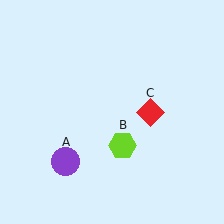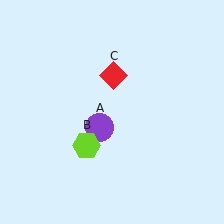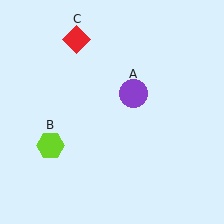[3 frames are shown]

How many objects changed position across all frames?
3 objects changed position: purple circle (object A), lime hexagon (object B), red diamond (object C).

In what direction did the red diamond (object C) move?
The red diamond (object C) moved up and to the left.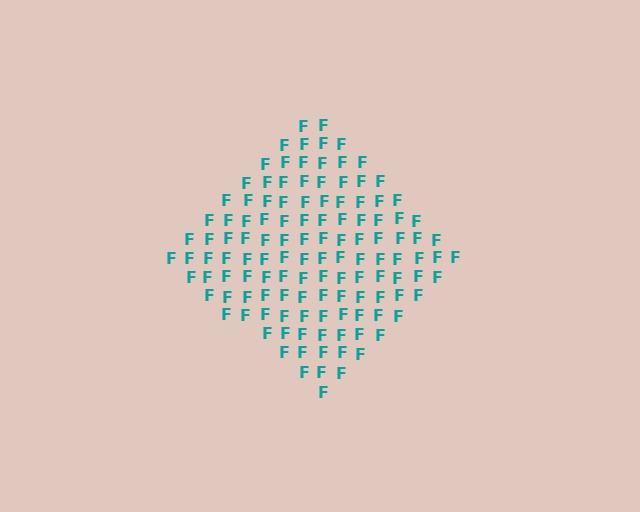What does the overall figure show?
The overall figure shows a diamond.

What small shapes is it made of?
It is made of small letter F's.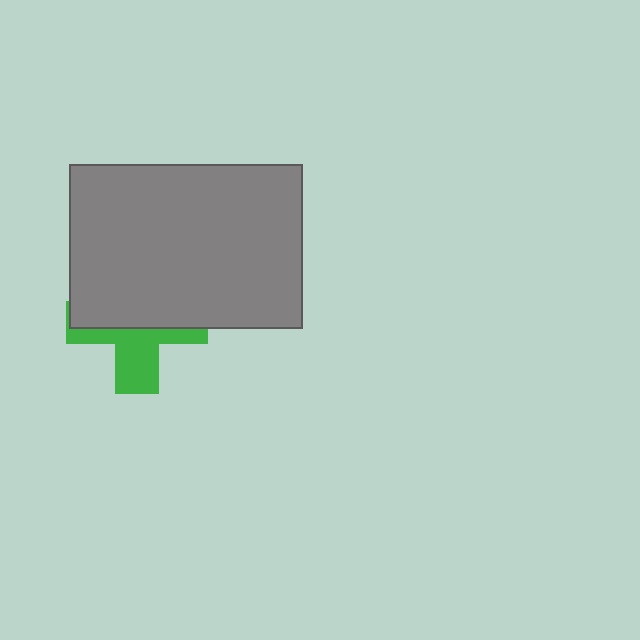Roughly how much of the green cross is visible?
A small part of it is visible (roughly 41%).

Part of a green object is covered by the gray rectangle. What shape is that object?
It is a cross.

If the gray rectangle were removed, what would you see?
You would see the complete green cross.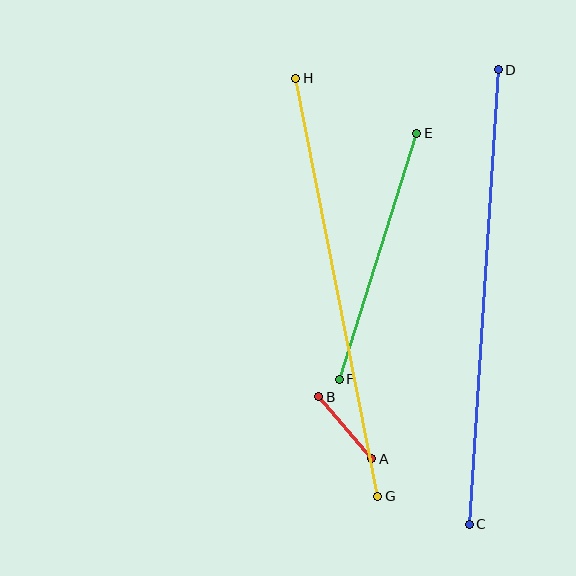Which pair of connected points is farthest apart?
Points C and D are farthest apart.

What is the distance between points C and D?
The distance is approximately 455 pixels.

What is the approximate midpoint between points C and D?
The midpoint is at approximately (484, 297) pixels.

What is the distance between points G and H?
The distance is approximately 426 pixels.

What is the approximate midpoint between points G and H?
The midpoint is at approximately (337, 287) pixels.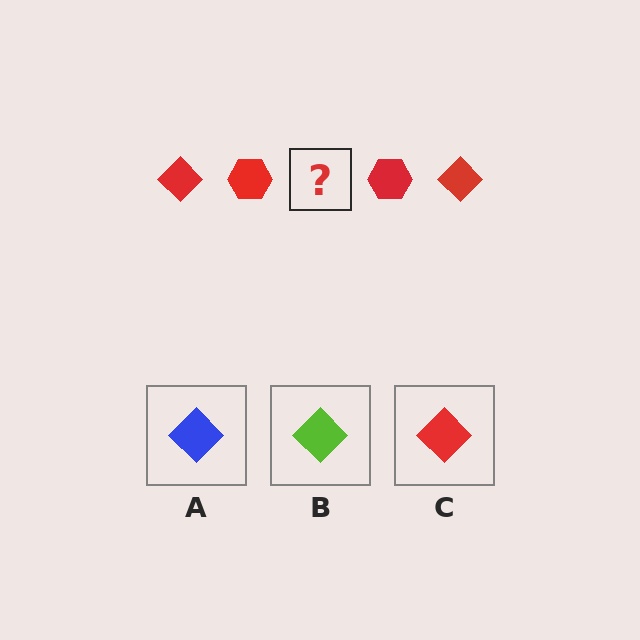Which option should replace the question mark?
Option C.